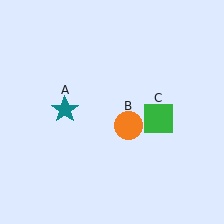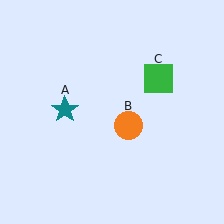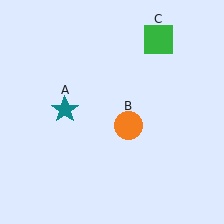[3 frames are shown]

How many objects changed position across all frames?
1 object changed position: green square (object C).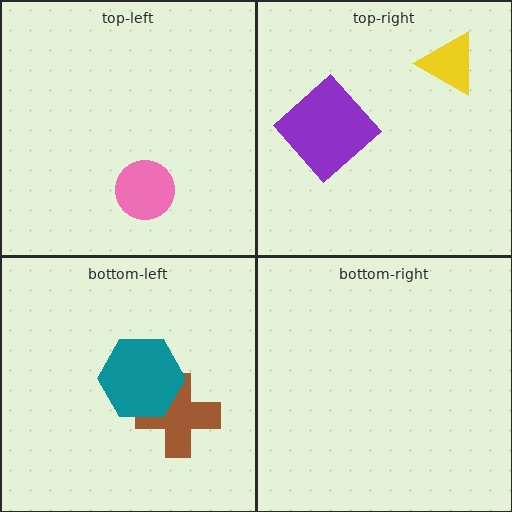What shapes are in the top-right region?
The purple diamond, the yellow triangle.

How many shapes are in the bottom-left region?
2.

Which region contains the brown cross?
The bottom-left region.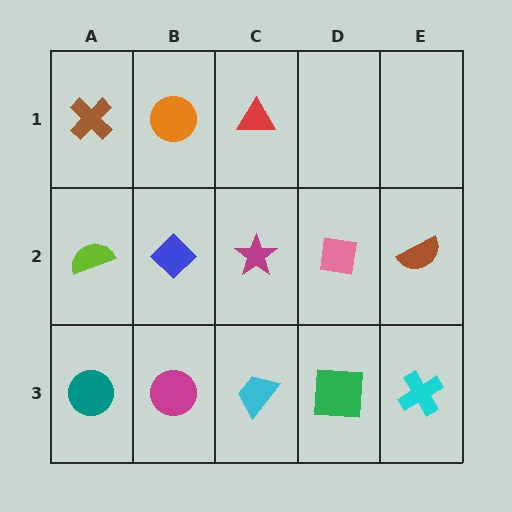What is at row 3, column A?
A teal circle.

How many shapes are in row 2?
5 shapes.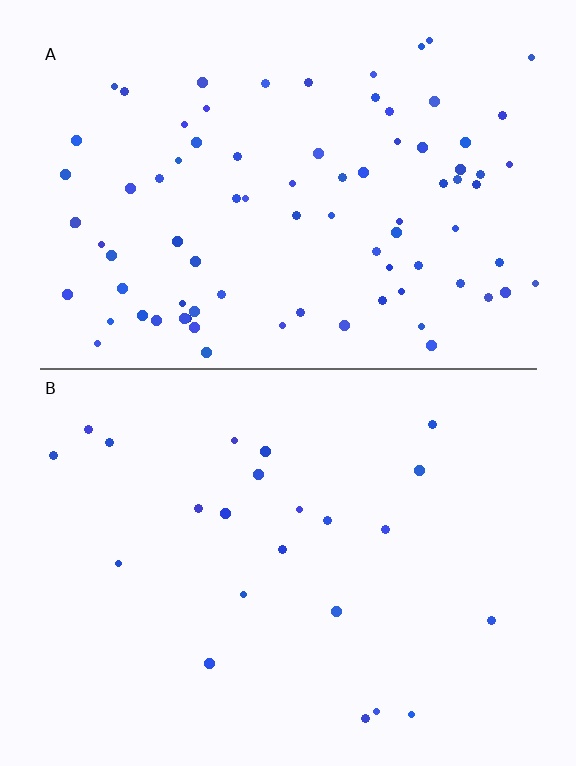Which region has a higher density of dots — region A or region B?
A (the top).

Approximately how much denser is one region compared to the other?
Approximately 3.8× — region A over region B.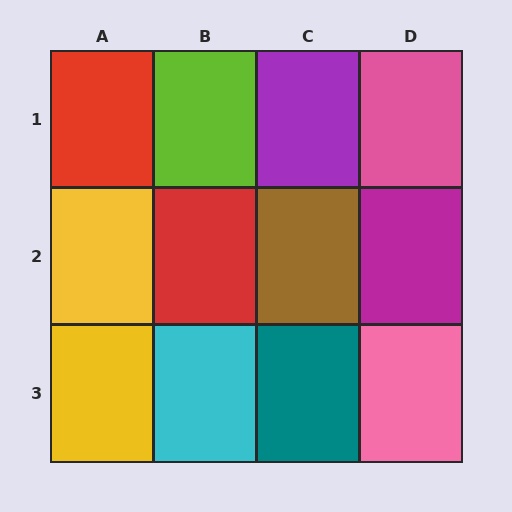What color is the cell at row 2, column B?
Red.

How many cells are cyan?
1 cell is cyan.